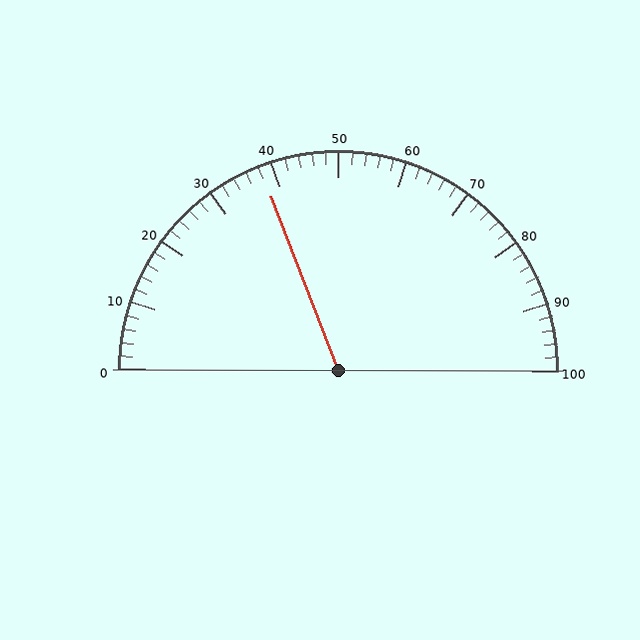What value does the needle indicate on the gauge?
The needle indicates approximately 38.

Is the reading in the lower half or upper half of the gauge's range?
The reading is in the lower half of the range (0 to 100).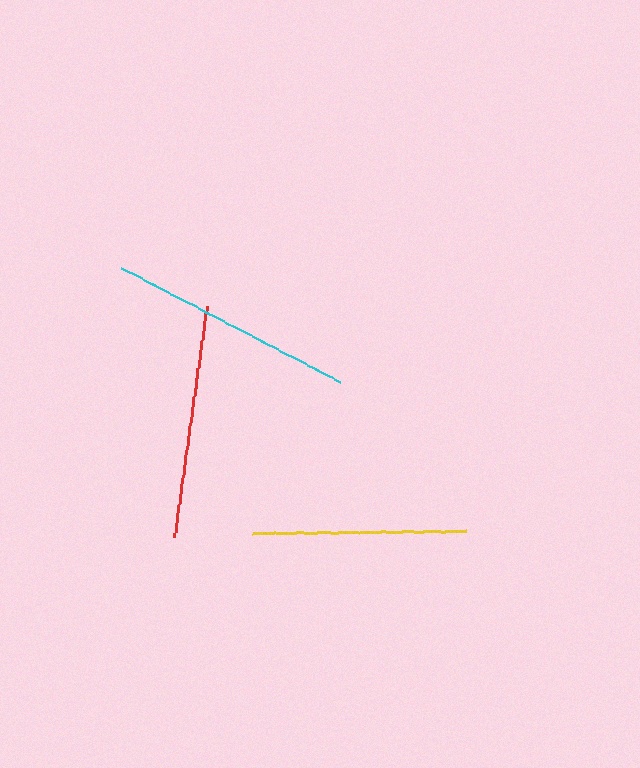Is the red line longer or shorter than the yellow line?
The red line is longer than the yellow line.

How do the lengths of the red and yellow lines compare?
The red and yellow lines are approximately the same length.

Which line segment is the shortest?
The yellow line is the shortest at approximately 214 pixels.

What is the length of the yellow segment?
The yellow segment is approximately 214 pixels long.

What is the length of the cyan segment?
The cyan segment is approximately 247 pixels long.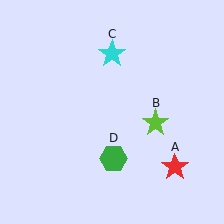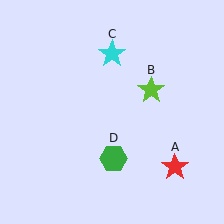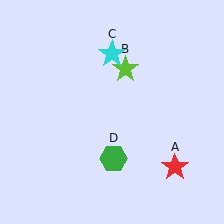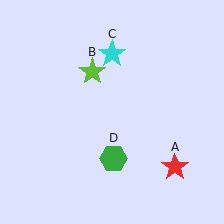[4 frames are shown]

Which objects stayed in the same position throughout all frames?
Red star (object A) and cyan star (object C) and green hexagon (object D) remained stationary.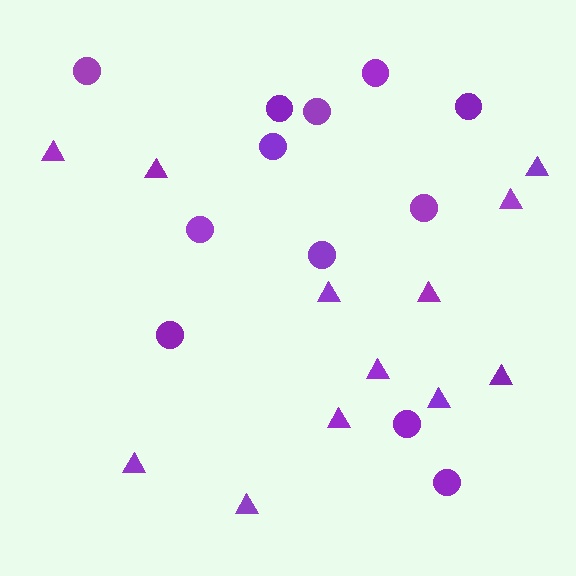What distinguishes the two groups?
There are 2 groups: one group of circles (12) and one group of triangles (12).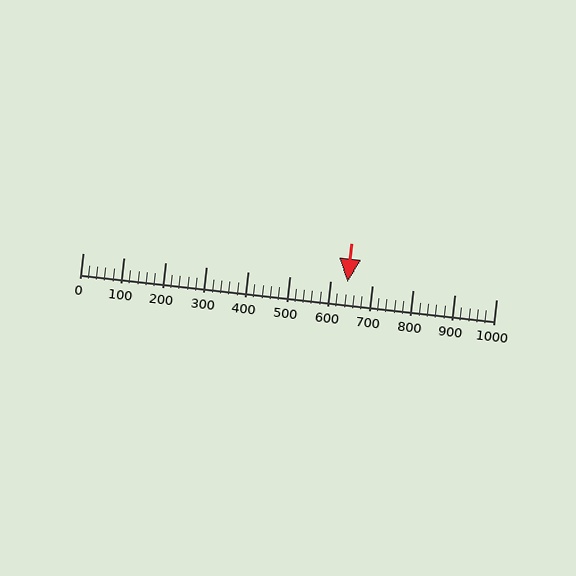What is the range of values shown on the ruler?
The ruler shows values from 0 to 1000.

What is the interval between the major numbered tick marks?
The major tick marks are spaced 100 units apart.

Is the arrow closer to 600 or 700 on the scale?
The arrow is closer to 600.